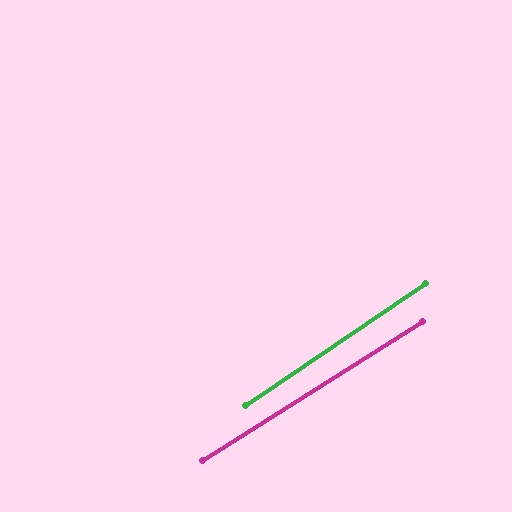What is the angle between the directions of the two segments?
Approximately 2 degrees.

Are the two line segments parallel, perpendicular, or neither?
Parallel — their directions differ by only 1.6°.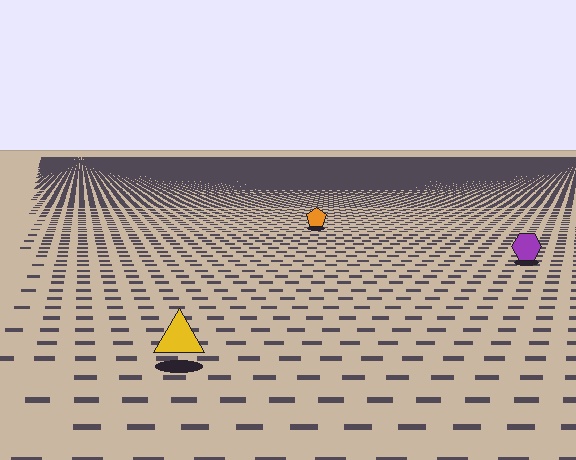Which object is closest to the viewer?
The yellow triangle is closest. The texture marks near it are larger and more spread out.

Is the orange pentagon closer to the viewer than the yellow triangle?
No. The yellow triangle is closer — you can tell from the texture gradient: the ground texture is coarser near it.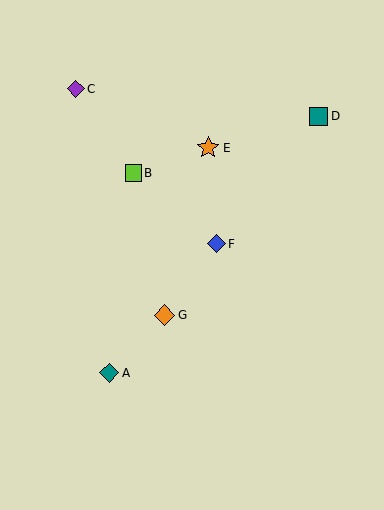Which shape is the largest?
The orange star (labeled E) is the largest.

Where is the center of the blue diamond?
The center of the blue diamond is at (216, 244).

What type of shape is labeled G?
Shape G is an orange diamond.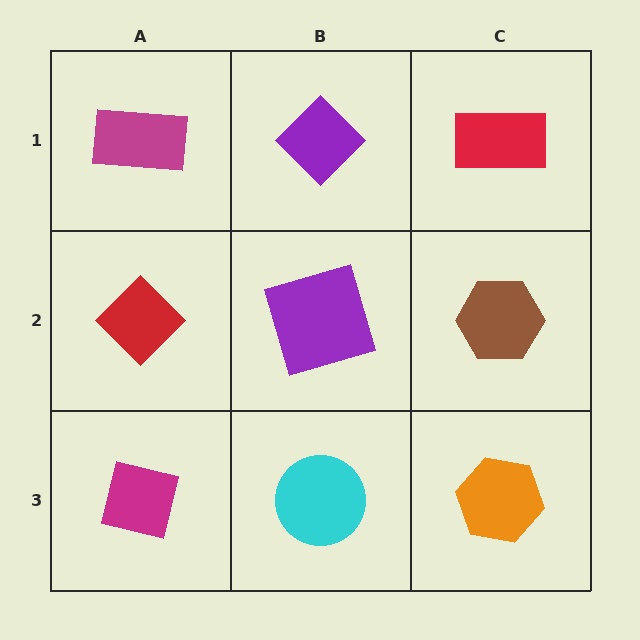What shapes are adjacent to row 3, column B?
A purple square (row 2, column B), a magenta square (row 3, column A), an orange hexagon (row 3, column C).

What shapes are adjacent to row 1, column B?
A purple square (row 2, column B), a magenta rectangle (row 1, column A), a red rectangle (row 1, column C).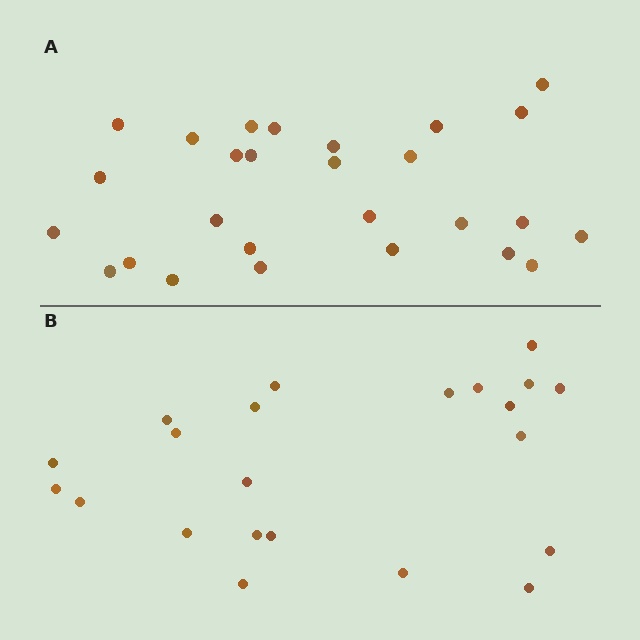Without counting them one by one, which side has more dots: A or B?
Region A (the top region) has more dots.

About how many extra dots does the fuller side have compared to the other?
Region A has about 5 more dots than region B.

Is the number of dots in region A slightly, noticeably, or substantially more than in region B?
Region A has only slightly more — the two regions are fairly close. The ratio is roughly 1.2 to 1.